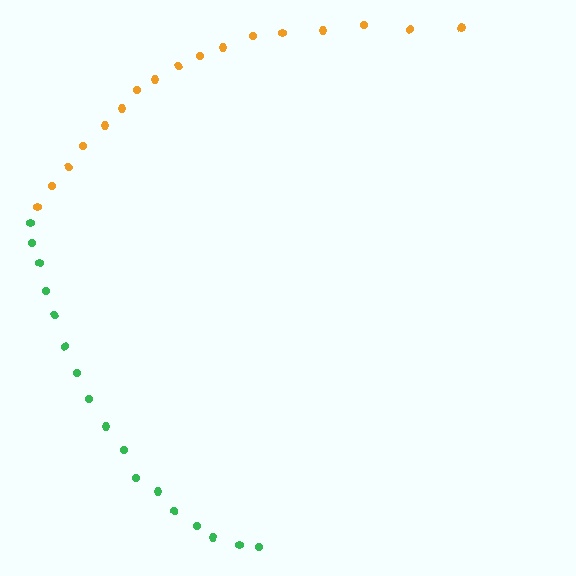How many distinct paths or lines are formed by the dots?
There are 2 distinct paths.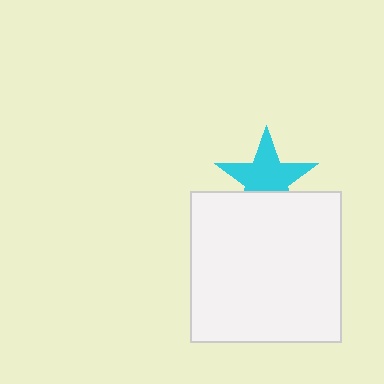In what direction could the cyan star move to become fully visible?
The cyan star could move up. That would shift it out from behind the white square entirely.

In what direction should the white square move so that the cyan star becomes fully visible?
The white square should move down. That is the shortest direction to clear the overlap and leave the cyan star fully visible.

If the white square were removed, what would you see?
You would see the complete cyan star.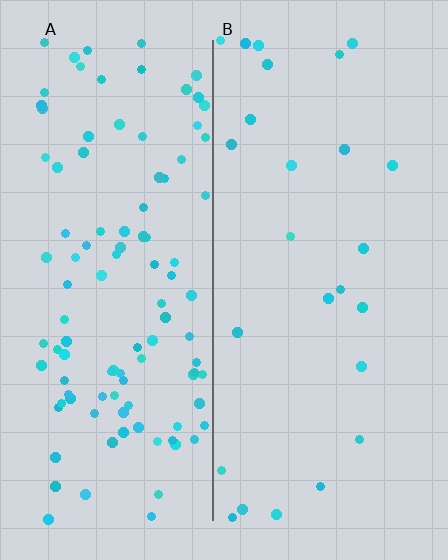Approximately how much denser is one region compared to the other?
Approximately 4.2× — region A over region B.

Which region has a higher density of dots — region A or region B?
A (the left).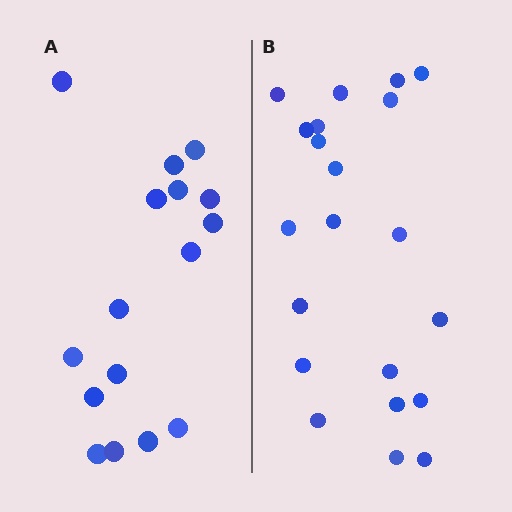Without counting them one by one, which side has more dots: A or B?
Region B (the right region) has more dots.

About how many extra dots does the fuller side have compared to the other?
Region B has about 5 more dots than region A.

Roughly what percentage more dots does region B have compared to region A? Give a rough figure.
About 30% more.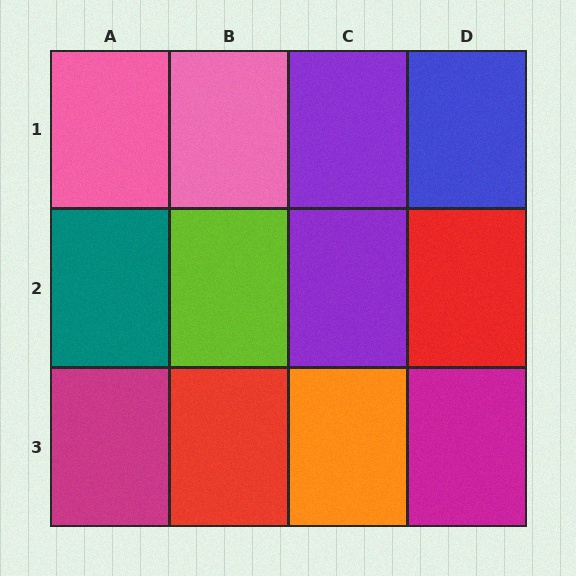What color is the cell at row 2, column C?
Purple.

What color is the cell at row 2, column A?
Teal.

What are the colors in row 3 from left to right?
Magenta, red, orange, magenta.